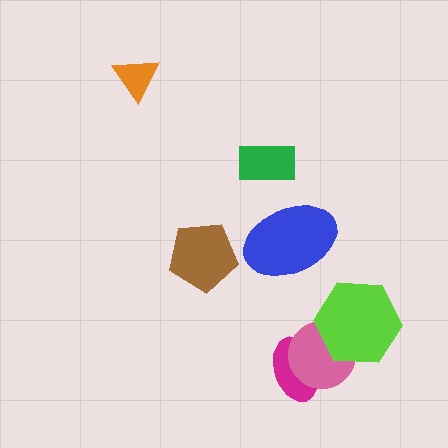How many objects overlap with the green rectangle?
0 objects overlap with the green rectangle.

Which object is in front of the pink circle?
The lime hexagon is in front of the pink circle.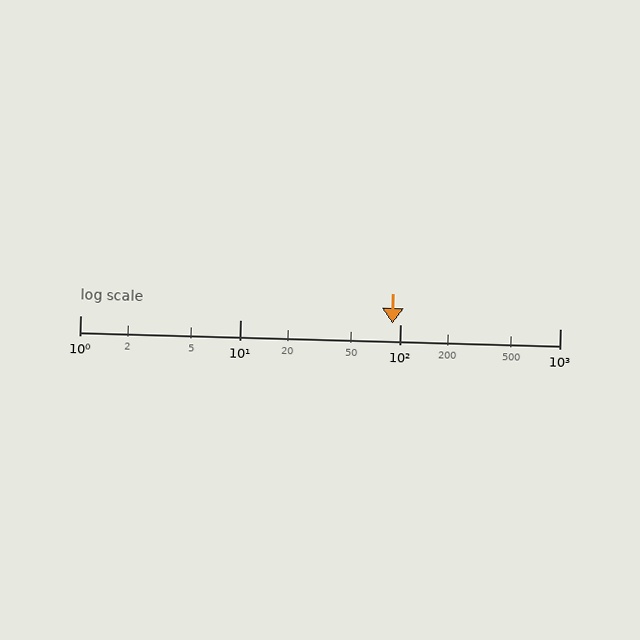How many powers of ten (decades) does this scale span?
The scale spans 3 decades, from 1 to 1000.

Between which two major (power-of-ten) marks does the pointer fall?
The pointer is between 10 and 100.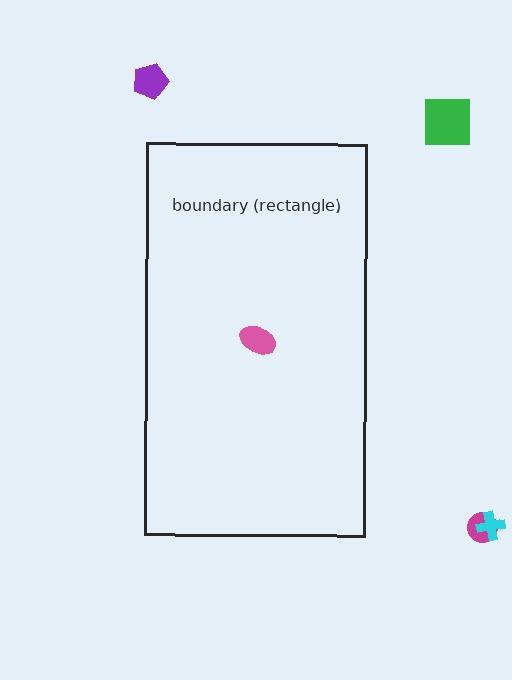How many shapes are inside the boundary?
1 inside, 4 outside.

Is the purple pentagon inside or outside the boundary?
Outside.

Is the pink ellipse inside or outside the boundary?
Inside.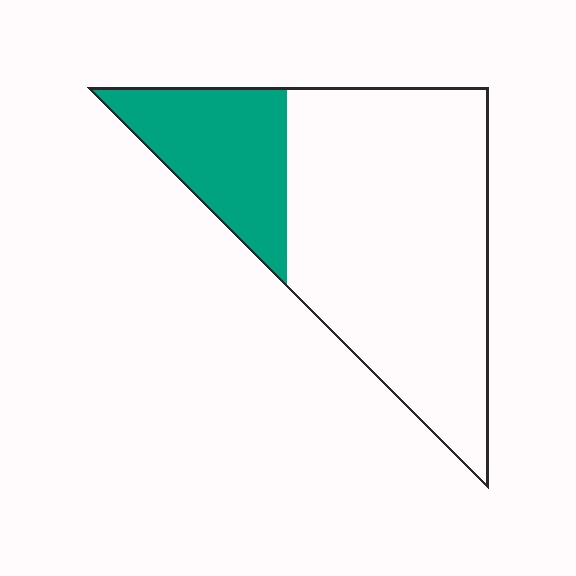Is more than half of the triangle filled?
No.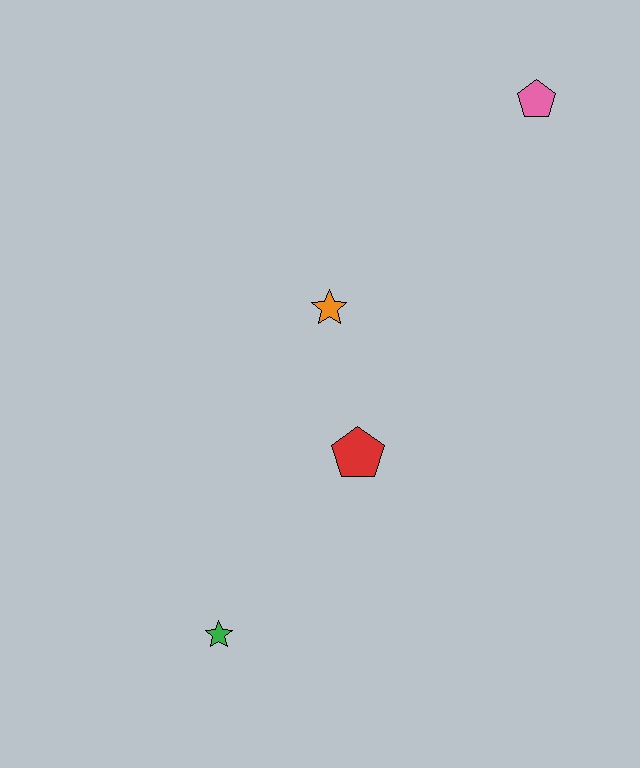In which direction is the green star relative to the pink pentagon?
The green star is below the pink pentagon.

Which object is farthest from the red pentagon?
The pink pentagon is farthest from the red pentagon.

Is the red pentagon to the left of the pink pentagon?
Yes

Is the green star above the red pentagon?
No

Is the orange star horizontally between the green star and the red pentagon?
Yes